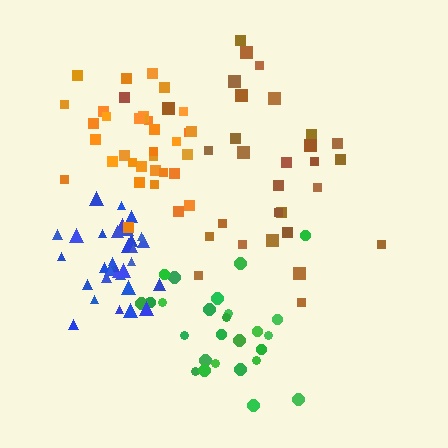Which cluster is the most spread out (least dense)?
Brown.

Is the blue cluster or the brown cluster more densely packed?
Blue.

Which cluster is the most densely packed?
Blue.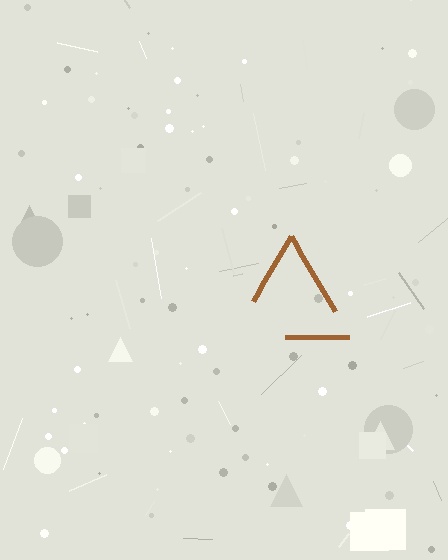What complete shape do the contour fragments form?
The contour fragments form a triangle.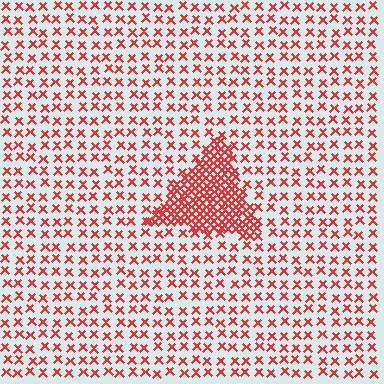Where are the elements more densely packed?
The elements are more densely packed inside the triangle boundary.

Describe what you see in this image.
The image contains small red elements arranged at two different densities. A triangle-shaped region is visible where the elements are more densely packed than the surrounding area.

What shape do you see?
I see a triangle.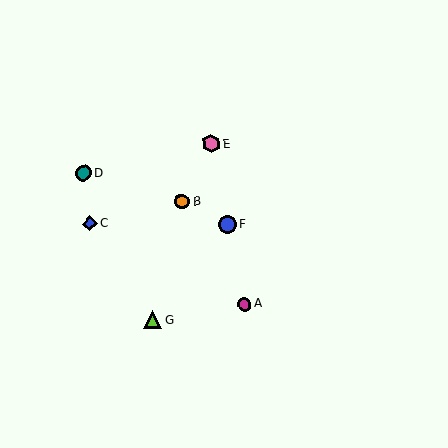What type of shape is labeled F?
Shape F is a blue circle.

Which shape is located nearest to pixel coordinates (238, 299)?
The magenta circle (labeled A) at (245, 304) is nearest to that location.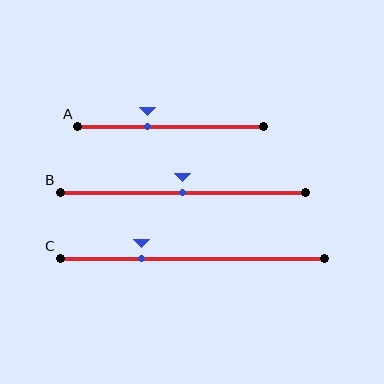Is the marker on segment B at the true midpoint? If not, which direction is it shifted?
Yes, the marker on segment B is at the true midpoint.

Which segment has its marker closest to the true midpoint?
Segment B has its marker closest to the true midpoint.